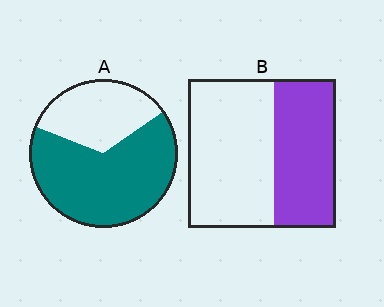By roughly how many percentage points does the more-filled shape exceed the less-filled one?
By roughly 25 percentage points (A over B).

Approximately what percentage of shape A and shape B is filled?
A is approximately 65% and B is approximately 40%.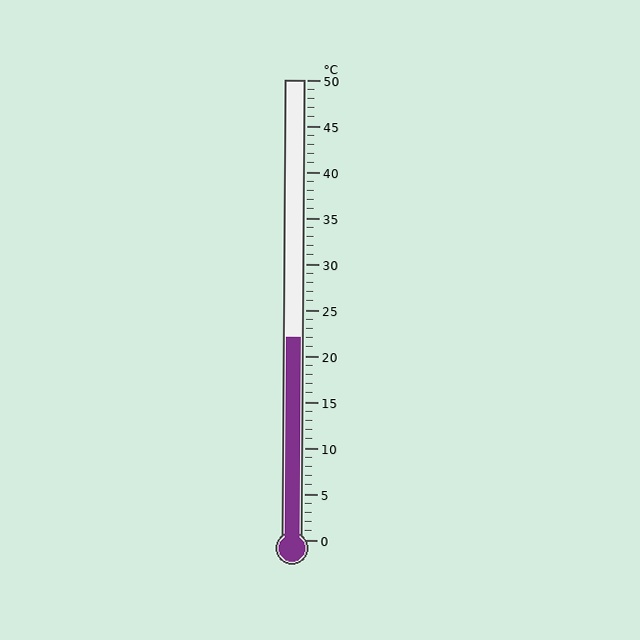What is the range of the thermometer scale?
The thermometer scale ranges from 0°C to 50°C.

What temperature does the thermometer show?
The thermometer shows approximately 22°C.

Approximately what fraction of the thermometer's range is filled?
The thermometer is filled to approximately 45% of its range.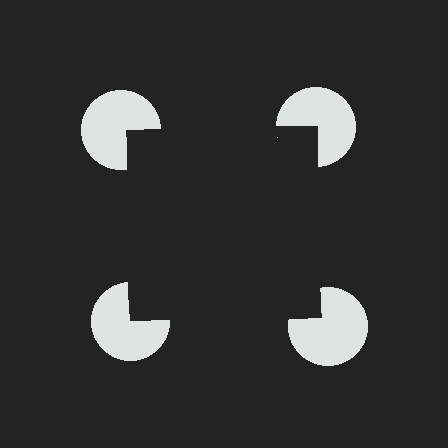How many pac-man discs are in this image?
There are 4 — one at each vertex of the illusory square.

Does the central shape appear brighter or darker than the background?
It typically appears slightly darker than the background, even though no actual brightness change is drawn.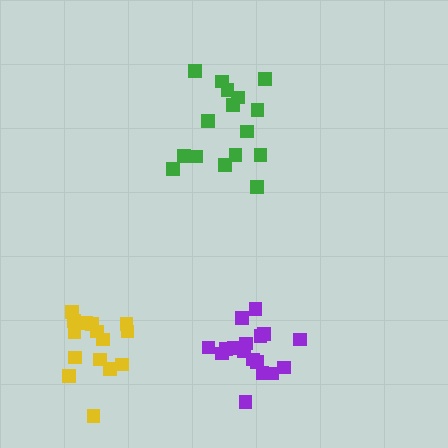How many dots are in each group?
Group 1: 16 dots, Group 2: 15 dots, Group 3: 17 dots (48 total).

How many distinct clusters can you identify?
There are 3 distinct clusters.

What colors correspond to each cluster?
The clusters are colored: green, yellow, purple.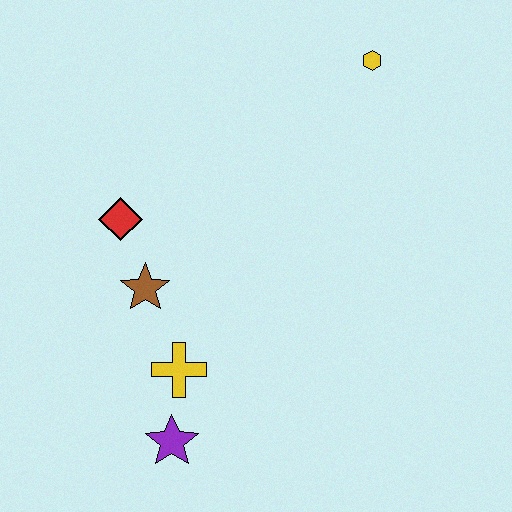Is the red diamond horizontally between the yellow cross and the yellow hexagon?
No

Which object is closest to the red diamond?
The brown star is closest to the red diamond.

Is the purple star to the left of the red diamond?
No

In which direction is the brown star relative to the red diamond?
The brown star is below the red diamond.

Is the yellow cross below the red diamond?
Yes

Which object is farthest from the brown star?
The yellow hexagon is farthest from the brown star.